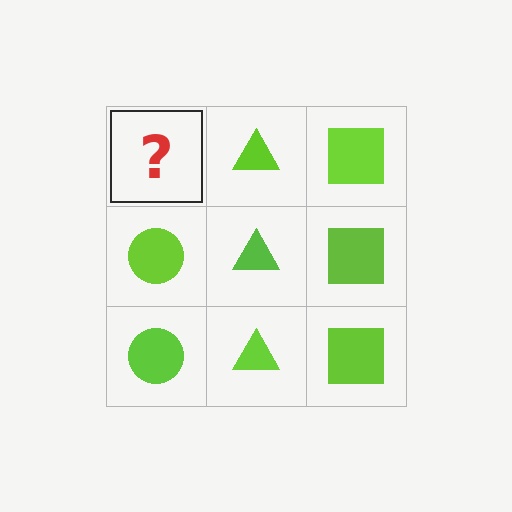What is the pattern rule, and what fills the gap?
The rule is that each column has a consistent shape. The gap should be filled with a lime circle.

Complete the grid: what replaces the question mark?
The question mark should be replaced with a lime circle.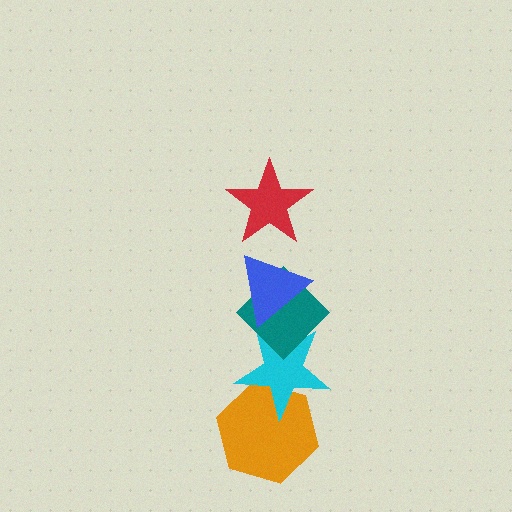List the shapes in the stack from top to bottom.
From top to bottom: the red star, the blue triangle, the teal diamond, the cyan star, the orange hexagon.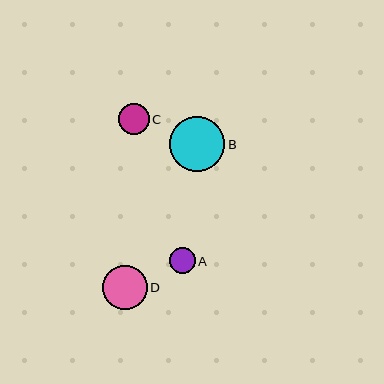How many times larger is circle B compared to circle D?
Circle B is approximately 1.2 times the size of circle D.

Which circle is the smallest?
Circle A is the smallest with a size of approximately 26 pixels.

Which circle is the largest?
Circle B is the largest with a size of approximately 55 pixels.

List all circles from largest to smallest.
From largest to smallest: B, D, C, A.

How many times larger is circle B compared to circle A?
Circle B is approximately 2.1 times the size of circle A.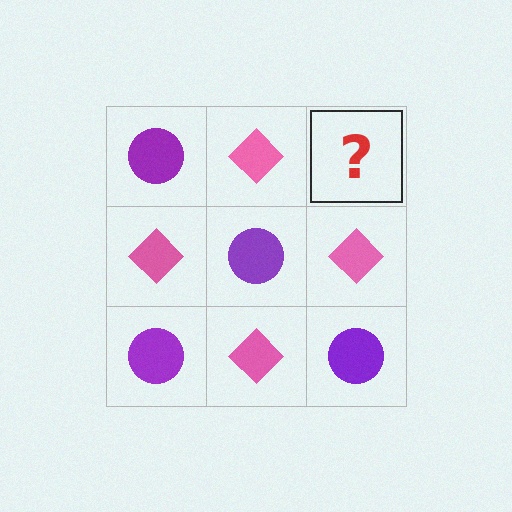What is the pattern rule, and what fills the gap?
The rule is that it alternates purple circle and pink diamond in a checkerboard pattern. The gap should be filled with a purple circle.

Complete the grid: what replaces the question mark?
The question mark should be replaced with a purple circle.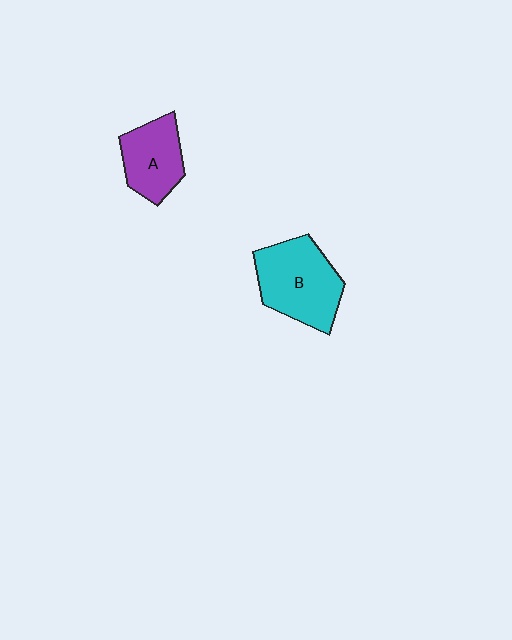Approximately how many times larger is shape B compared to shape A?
Approximately 1.4 times.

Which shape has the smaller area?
Shape A (purple).